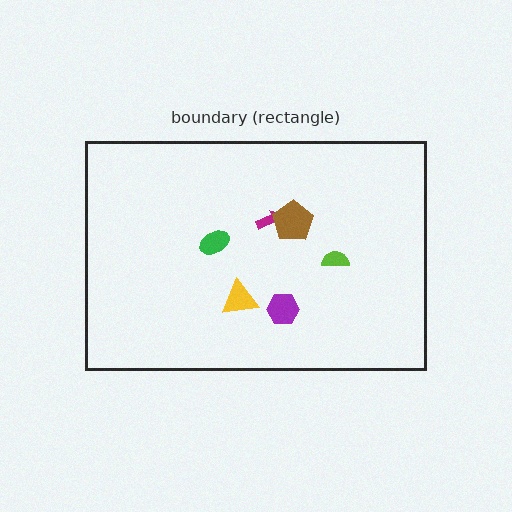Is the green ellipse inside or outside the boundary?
Inside.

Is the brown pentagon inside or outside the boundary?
Inside.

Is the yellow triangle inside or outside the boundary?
Inside.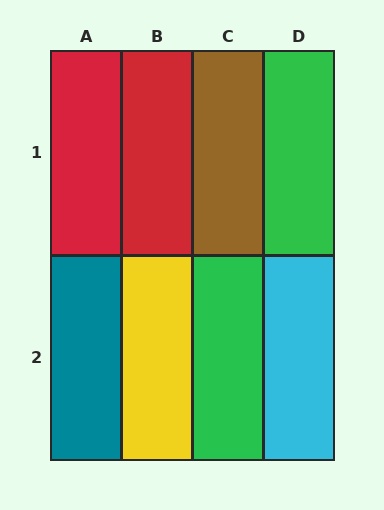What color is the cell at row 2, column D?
Cyan.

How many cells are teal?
1 cell is teal.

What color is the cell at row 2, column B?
Yellow.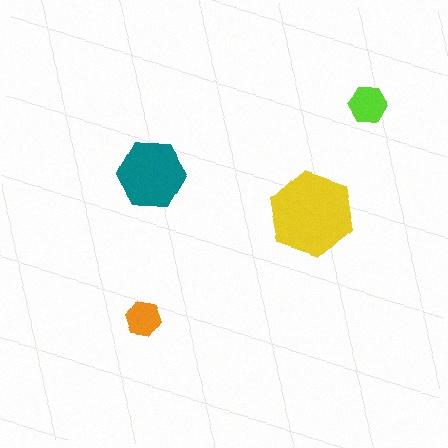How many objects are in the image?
There are 4 objects in the image.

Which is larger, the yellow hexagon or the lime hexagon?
The yellow one.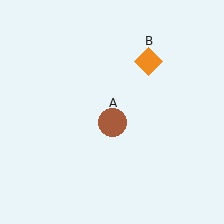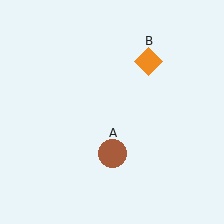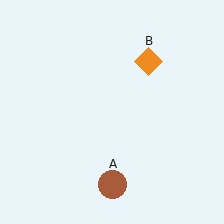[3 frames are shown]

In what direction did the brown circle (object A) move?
The brown circle (object A) moved down.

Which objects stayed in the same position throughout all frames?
Orange diamond (object B) remained stationary.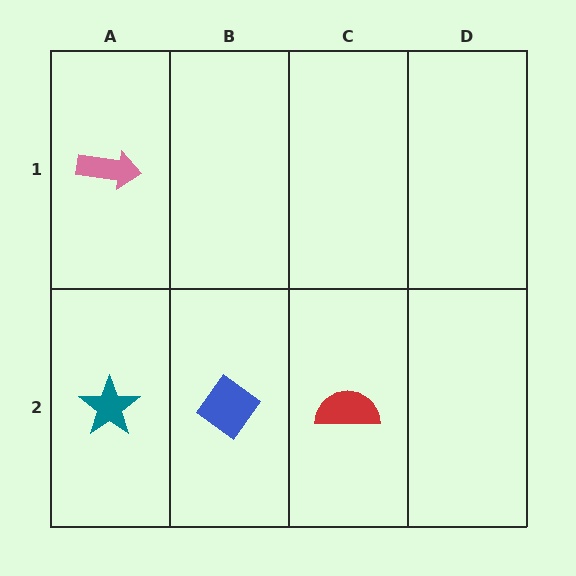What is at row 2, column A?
A teal star.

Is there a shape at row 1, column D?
No, that cell is empty.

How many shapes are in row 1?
1 shape.